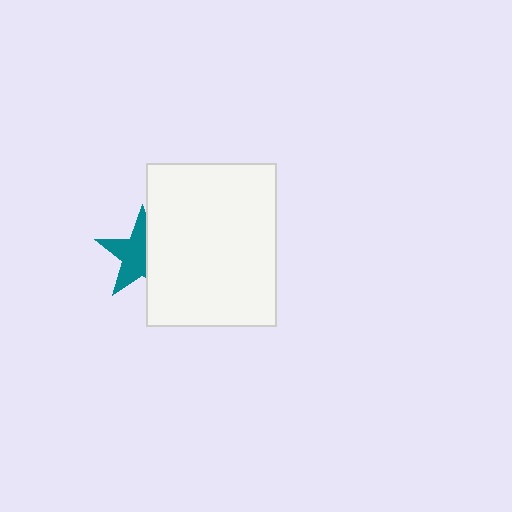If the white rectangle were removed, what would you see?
You would see the complete teal star.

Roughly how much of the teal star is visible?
About half of it is visible (roughly 57%).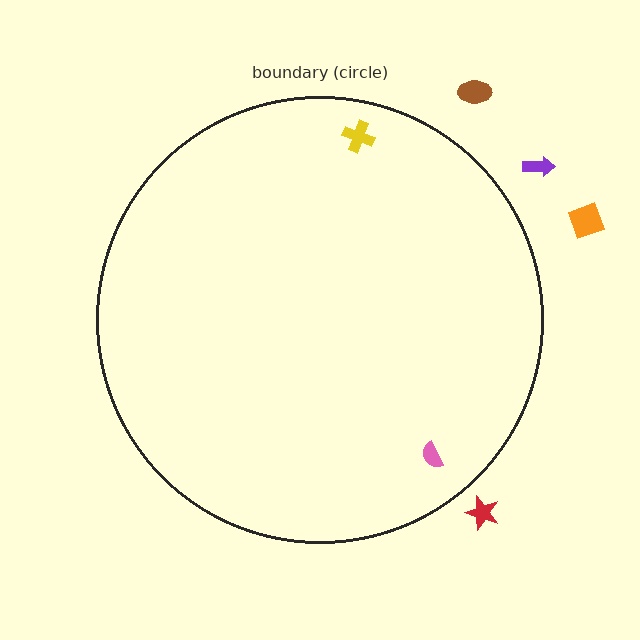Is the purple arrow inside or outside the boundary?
Outside.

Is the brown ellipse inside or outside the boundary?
Outside.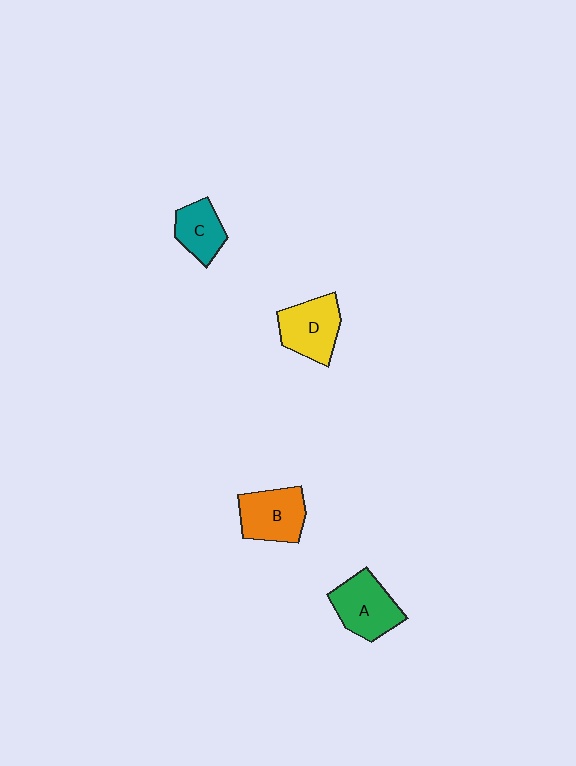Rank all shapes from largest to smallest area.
From largest to smallest: A (green), B (orange), D (yellow), C (teal).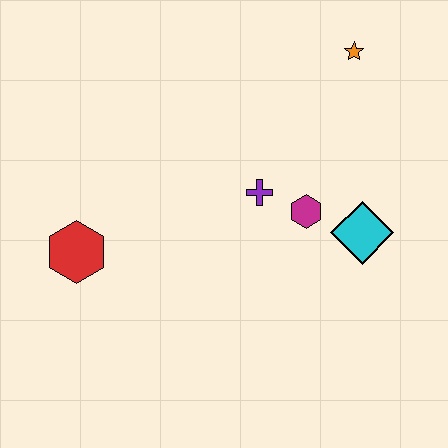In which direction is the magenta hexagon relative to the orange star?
The magenta hexagon is below the orange star.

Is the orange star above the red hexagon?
Yes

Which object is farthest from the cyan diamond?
The red hexagon is farthest from the cyan diamond.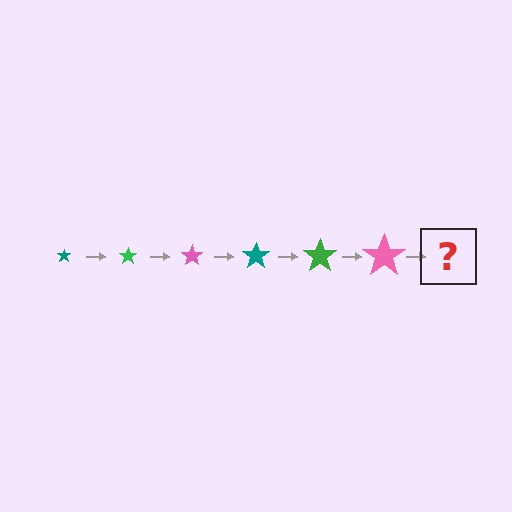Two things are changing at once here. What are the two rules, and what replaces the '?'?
The two rules are that the star grows larger each step and the color cycles through teal, green, and pink. The '?' should be a teal star, larger than the previous one.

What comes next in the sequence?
The next element should be a teal star, larger than the previous one.